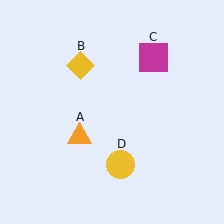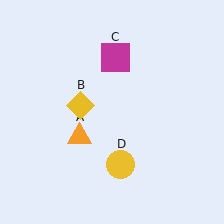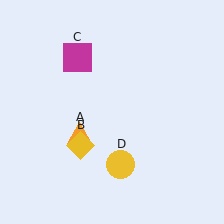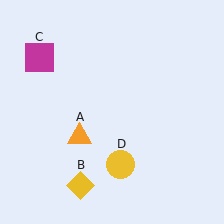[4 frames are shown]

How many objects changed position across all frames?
2 objects changed position: yellow diamond (object B), magenta square (object C).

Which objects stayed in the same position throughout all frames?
Orange triangle (object A) and yellow circle (object D) remained stationary.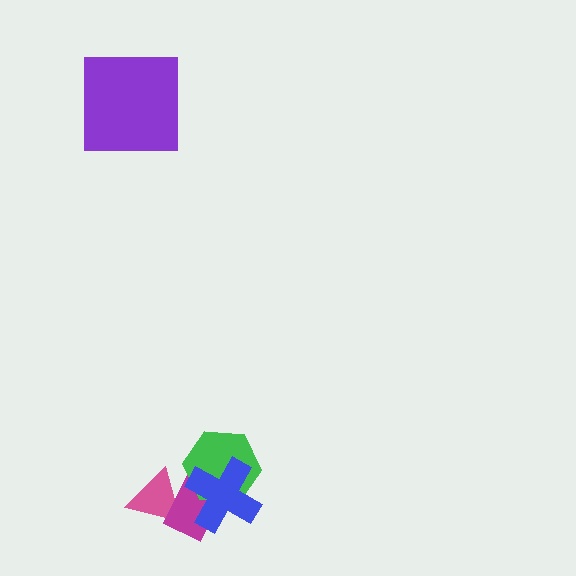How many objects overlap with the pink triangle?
1 object overlaps with the pink triangle.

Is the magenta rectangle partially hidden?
Yes, it is partially covered by another shape.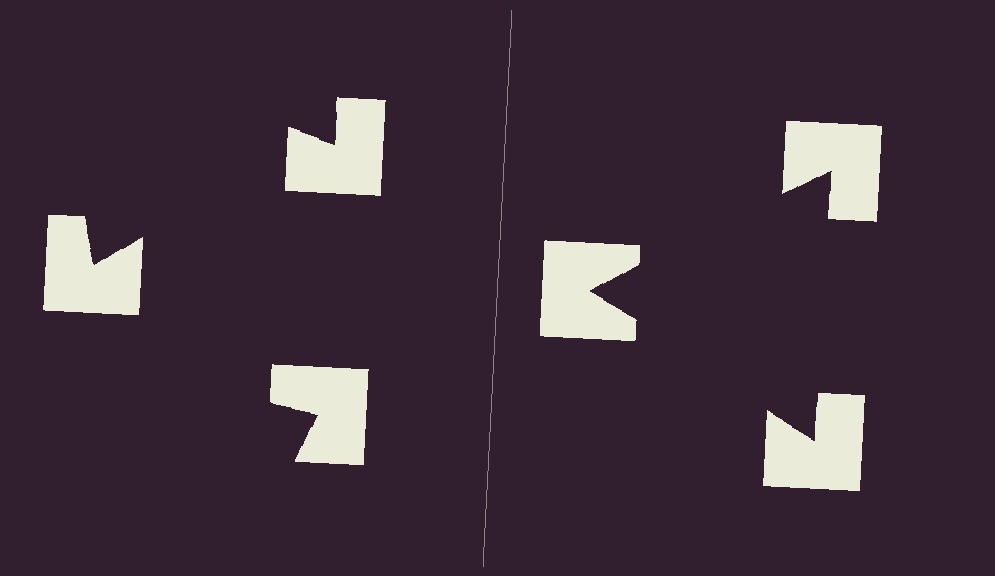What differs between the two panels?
The notched squares are positioned identically on both sides; only the wedge orientations differ. On the right they align to a triangle; on the left they are misaligned.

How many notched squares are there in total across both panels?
6 — 3 on each side.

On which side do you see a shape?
An illusory triangle appears on the right side. On the left side the wedge cuts are rotated, so no coherent shape forms.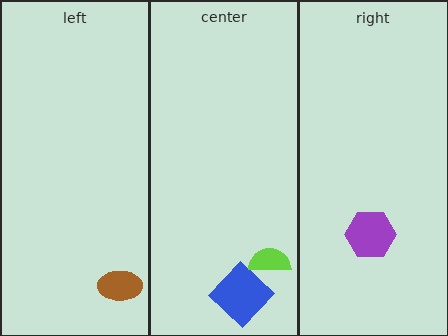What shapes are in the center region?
The blue diamond, the lime semicircle.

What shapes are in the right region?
The purple hexagon.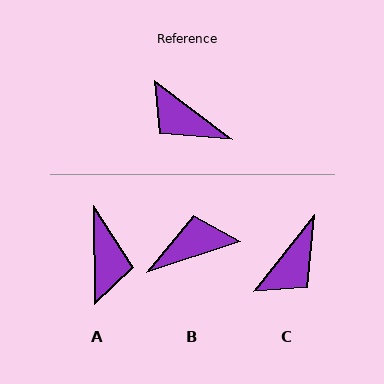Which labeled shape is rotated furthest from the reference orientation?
A, about 128 degrees away.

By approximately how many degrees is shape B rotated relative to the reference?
Approximately 125 degrees clockwise.